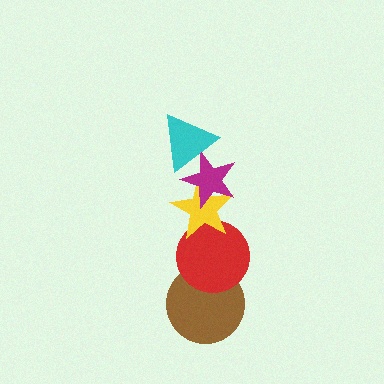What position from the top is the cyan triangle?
The cyan triangle is 1st from the top.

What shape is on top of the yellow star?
The magenta star is on top of the yellow star.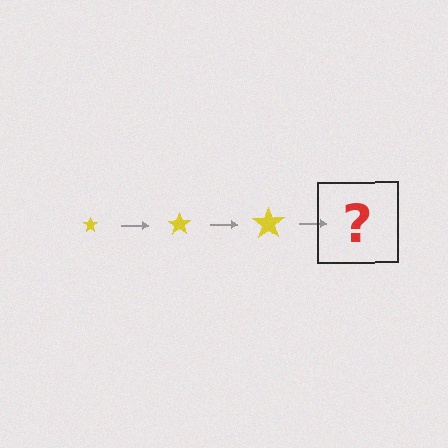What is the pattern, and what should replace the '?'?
The pattern is that the star gets progressively larger each step. The '?' should be a yellow star, larger than the previous one.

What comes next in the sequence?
The next element should be a yellow star, larger than the previous one.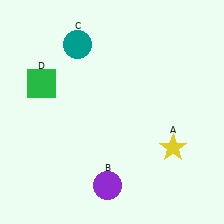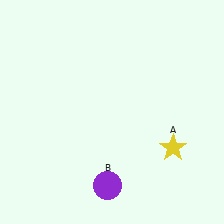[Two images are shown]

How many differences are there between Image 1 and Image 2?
There are 2 differences between the two images.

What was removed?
The green square (D), the teal circle (C) were removed in Image 2.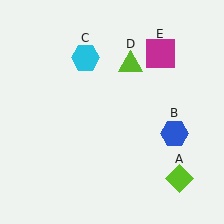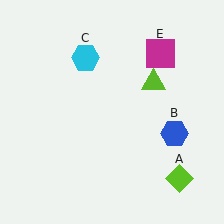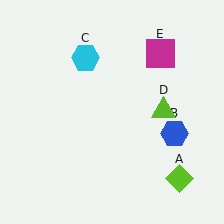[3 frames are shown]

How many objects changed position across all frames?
1 object changed position: lime triangle (object D).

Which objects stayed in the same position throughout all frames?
Lime diamond (object A) and blue hexagon (object B) and cyan hexagon (object C) and magenta square (object E) remained stationary.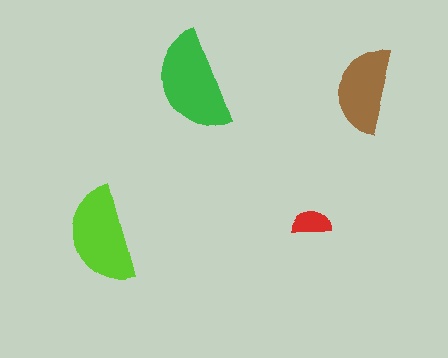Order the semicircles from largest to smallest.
the green one, the lime one, the brown one, the red one.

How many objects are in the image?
There are 4 objects in the image.